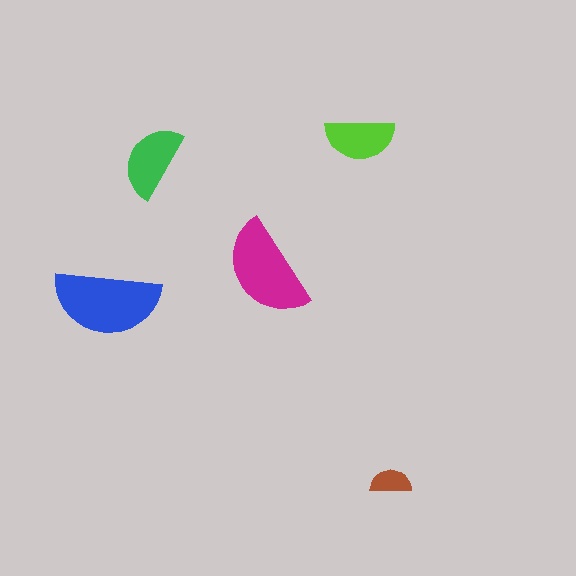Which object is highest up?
The lime semicircle is topmost.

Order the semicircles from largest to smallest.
the blue one, the magenta one, the green one, the lime one, the brown one.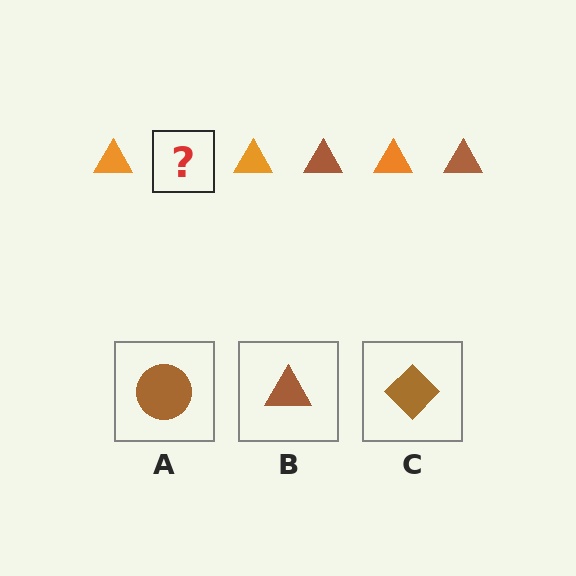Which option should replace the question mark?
Option B.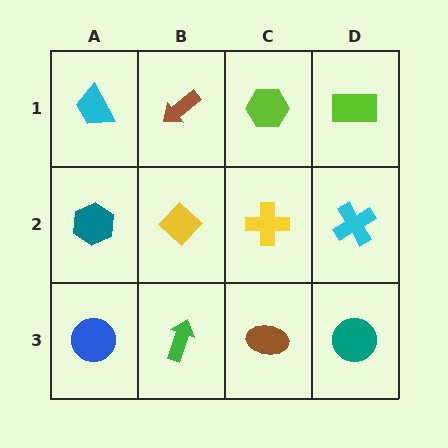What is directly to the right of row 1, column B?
A lime hexagon.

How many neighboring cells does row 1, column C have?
3.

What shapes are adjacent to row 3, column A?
A teal hexagon (row 2, column A), a green arrow (row 3, column B).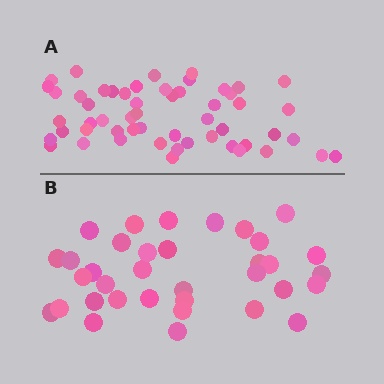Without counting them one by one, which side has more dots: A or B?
Region A (the top region) has more dots.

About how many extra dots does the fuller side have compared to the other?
Region A has approximately 20 more dots than region B.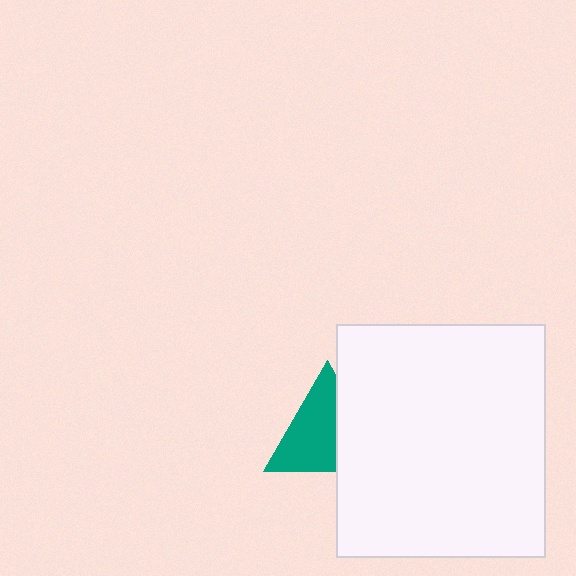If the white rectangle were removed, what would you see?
You would see the complete teal triangle.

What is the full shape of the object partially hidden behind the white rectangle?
The partially hidden object is a teal triangle.